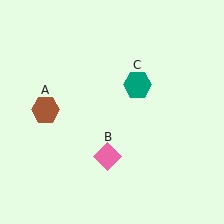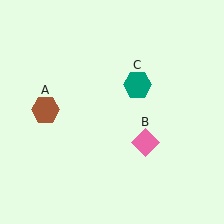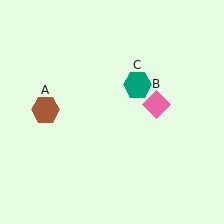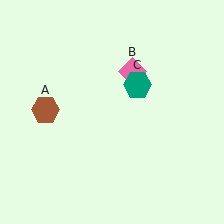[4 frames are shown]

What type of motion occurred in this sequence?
The pink diamond (object B) rotated counterclockwise around the center of the scene.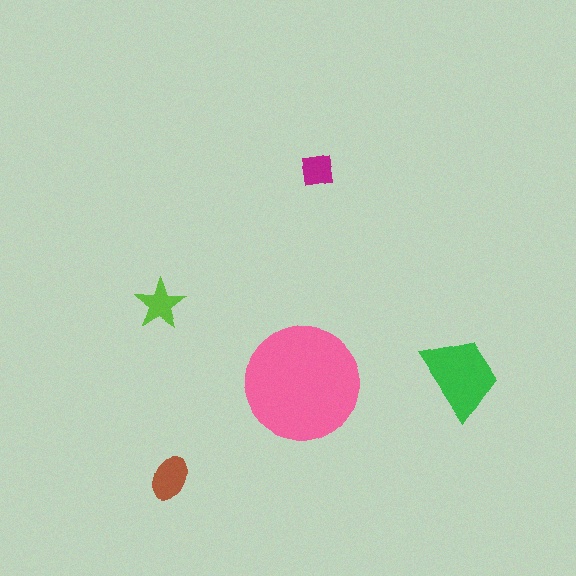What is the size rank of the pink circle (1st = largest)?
1st.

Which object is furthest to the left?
The lime star is leftmost.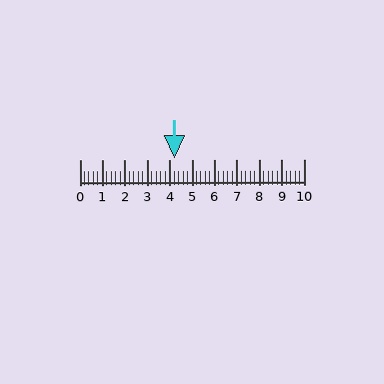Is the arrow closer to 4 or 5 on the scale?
The arrow is closer to 4.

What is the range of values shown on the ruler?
The ruler shows values from 0 to 10.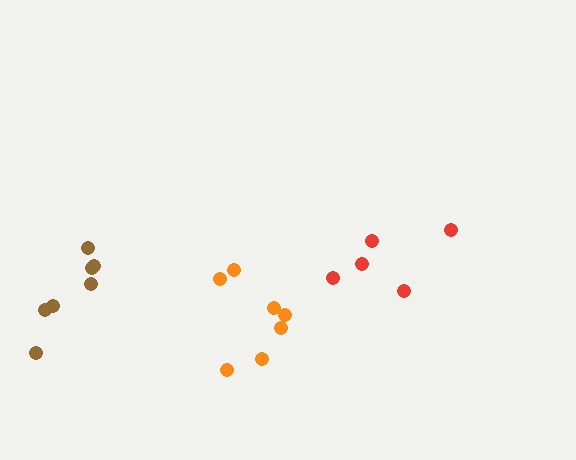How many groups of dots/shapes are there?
There are 3 groups.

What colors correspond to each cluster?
The clusters are colored: red, orange, brown.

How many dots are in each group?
Group 1: 5 dots, Group 2: 7 dots, Group 3: 7 dots (19 total).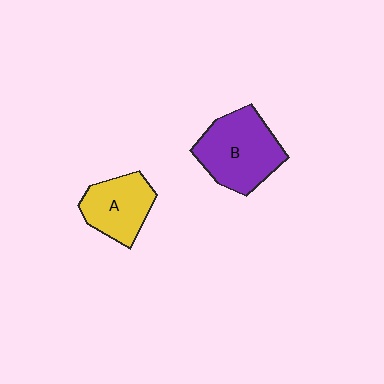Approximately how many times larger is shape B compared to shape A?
Approximately 1.4 times.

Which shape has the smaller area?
Shape A (yellow).